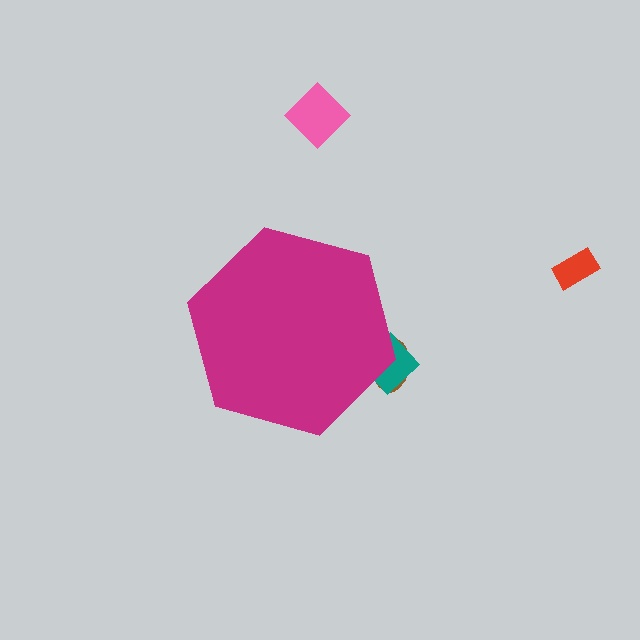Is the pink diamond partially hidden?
No, the pink diamond is fully visible.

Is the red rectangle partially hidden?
No, the red rectangle is fully visible.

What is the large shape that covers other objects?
A magenta hexagon.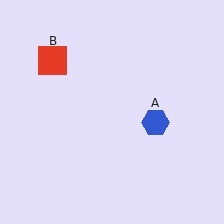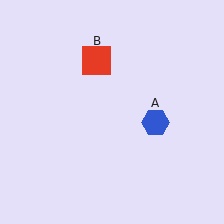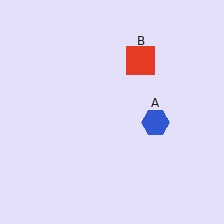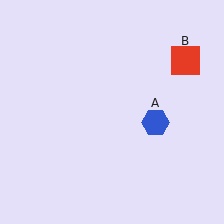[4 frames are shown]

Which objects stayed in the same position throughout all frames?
Blue hexagon (object A) remained stationary.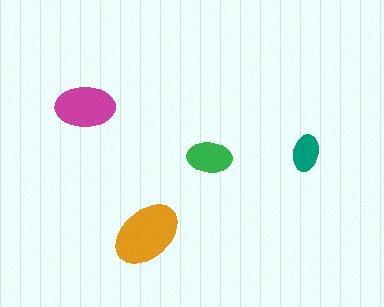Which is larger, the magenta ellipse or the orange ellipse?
The orange one.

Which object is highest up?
The magenta ellipse is topmost.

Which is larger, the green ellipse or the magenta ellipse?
The magenta one.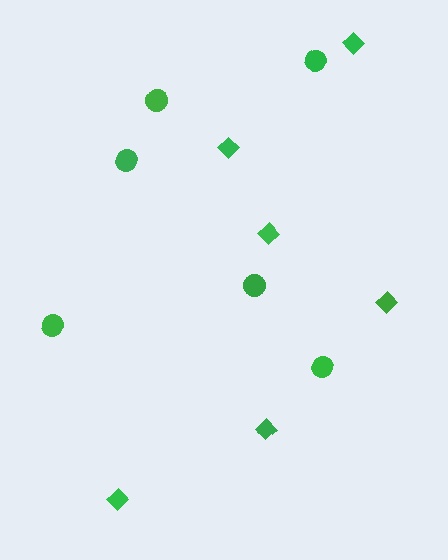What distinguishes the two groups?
There are 2 groups: one group of circles (6) and one group of diamonds (6).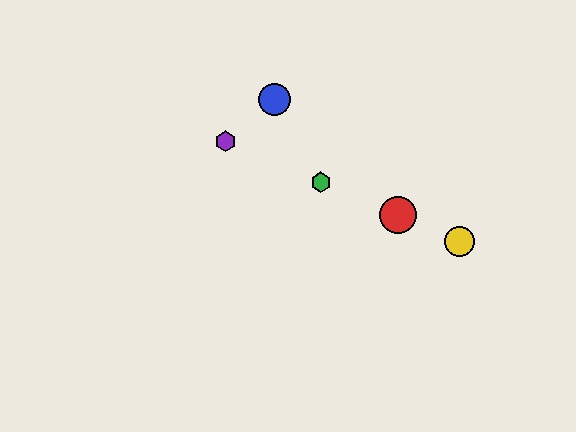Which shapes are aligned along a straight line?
The red circle, the green hexagon, the yellow circle, the purple hexagon are aligned along a straight line.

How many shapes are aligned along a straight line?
4 shapes (the red circle, the green hexagon, the yellow circle, the purple hexagon) are aligned along a straight line.